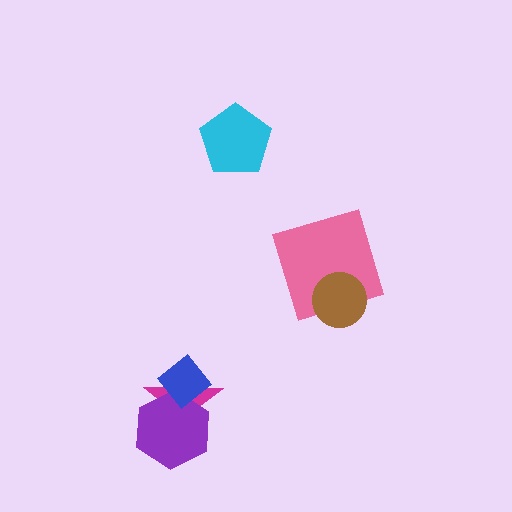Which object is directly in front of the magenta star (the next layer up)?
The purple hexagon is directly in front of the magenta star.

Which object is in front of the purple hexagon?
The blue diamond is in front of the purple hexagon.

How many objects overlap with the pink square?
1 object overlaps with the pink square.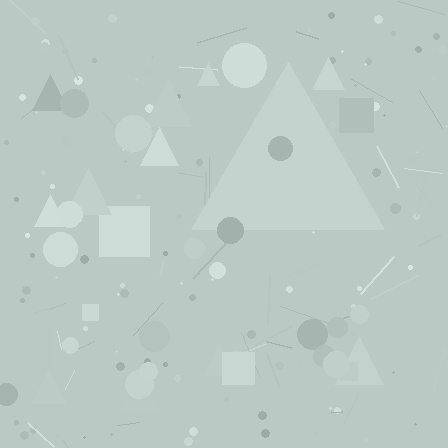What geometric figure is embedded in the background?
A triangle is embedded in the background.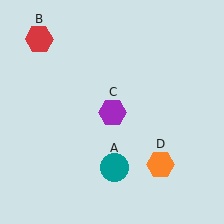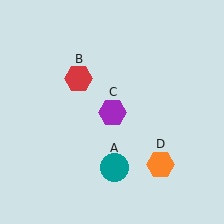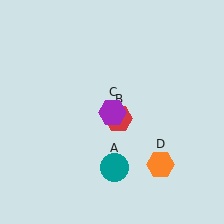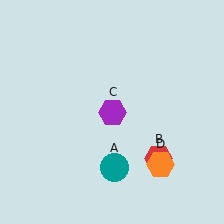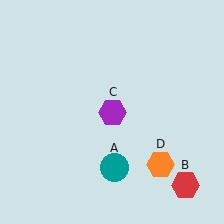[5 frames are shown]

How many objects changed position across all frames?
1 object changed position: red hexagon (object B).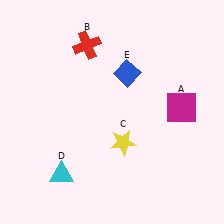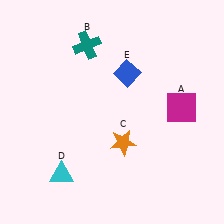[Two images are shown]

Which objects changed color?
B changed from red to teal. C changed from yellow to orange.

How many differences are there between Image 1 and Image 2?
There are 2 differences between the two images.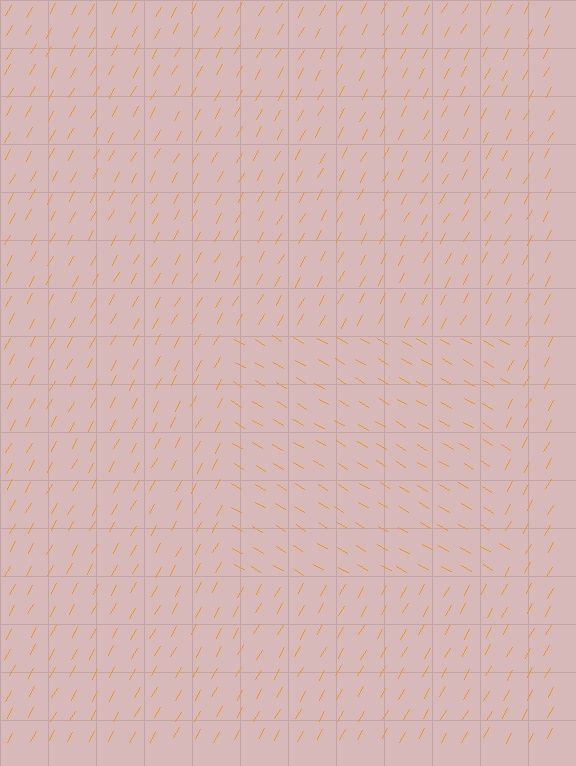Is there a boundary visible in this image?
Yes, there is a texture boundary formed by a change in line orientation.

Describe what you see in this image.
The image is filled with small orange line segments. A rectangle region in the image has lines oriented differently from the surrounding lines, creating a visible texture boundary.